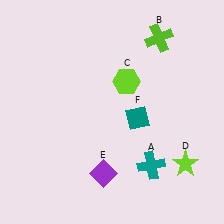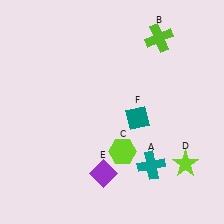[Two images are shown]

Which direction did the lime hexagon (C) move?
The lime hexagon (C) moved down.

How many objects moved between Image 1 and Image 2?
1 object moved between the two images.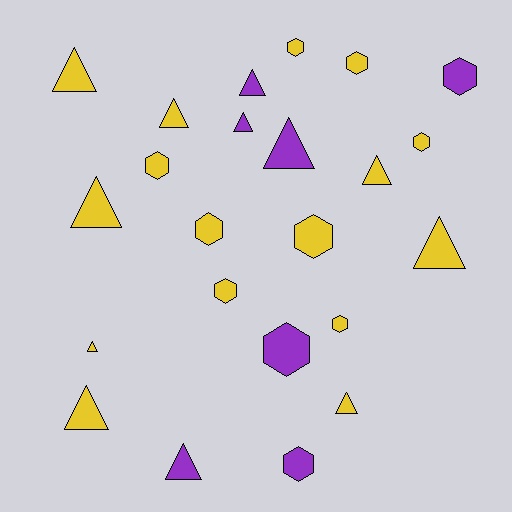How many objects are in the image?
There are 23 objects.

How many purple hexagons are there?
There are 3 purple hexagons.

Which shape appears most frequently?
Triangle, with 12 objects.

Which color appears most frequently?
Yellow, with 16 objects.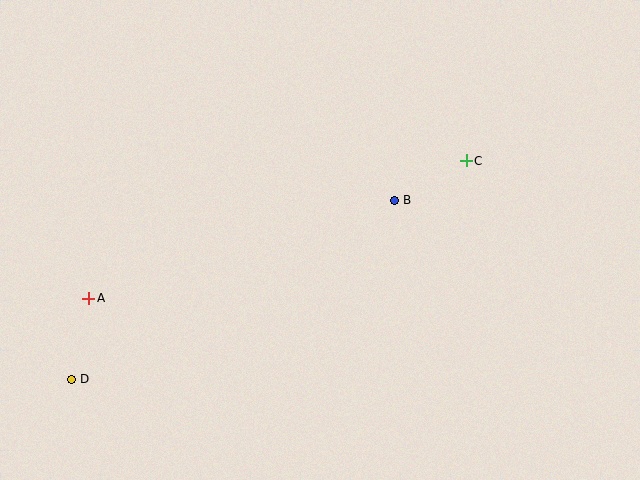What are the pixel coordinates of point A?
Point A is at (89, 298).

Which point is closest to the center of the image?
Point B at (394, 200) is closest to the center.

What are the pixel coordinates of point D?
Point D is at (72, 379).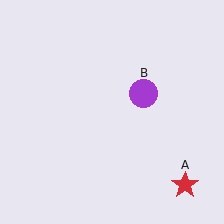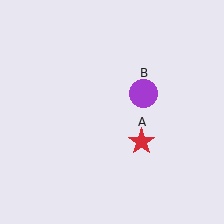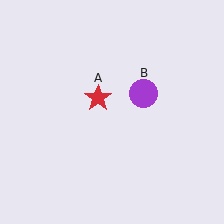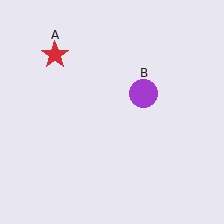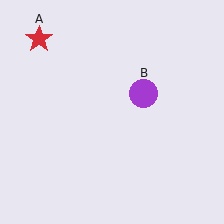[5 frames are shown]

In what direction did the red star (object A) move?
The red star (object A) moved up and to the left.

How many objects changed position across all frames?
1 object changed position: red star (object A).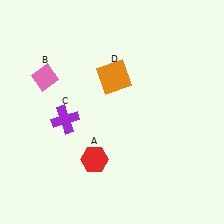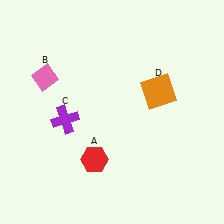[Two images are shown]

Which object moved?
The orange square (D) moved right.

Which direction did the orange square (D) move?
The orange square (D) moved right.